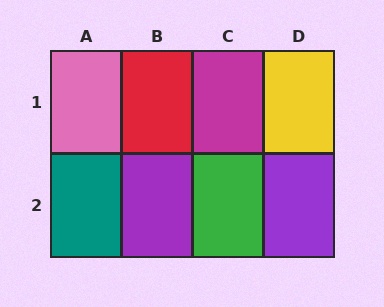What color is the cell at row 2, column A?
Teal.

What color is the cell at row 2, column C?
Green.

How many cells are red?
1 cell is red.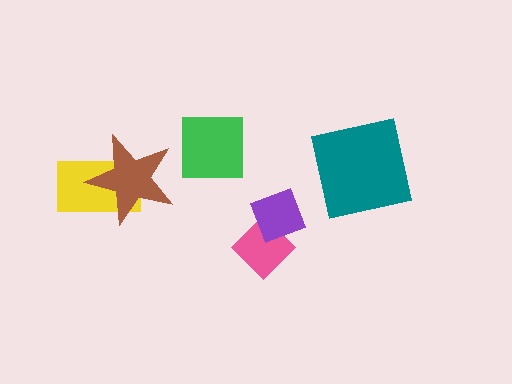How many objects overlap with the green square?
0 objects overlap with the green square.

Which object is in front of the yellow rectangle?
The brown star is in front of the yellow rectangle.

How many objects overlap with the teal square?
0 objects overlap with the teal square.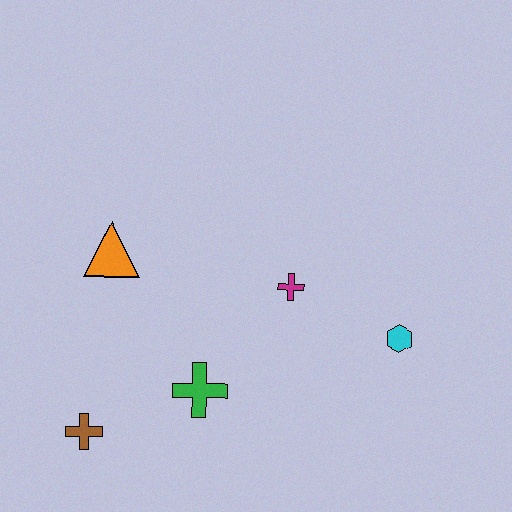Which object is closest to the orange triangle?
The green cross is closest to the orange triangle.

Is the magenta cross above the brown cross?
Yes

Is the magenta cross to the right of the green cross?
Yes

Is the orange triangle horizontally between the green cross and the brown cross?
Yes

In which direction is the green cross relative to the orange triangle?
The green cross is below the orange triangle.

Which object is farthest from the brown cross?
The cyan hexagon is farthest from the brown cross.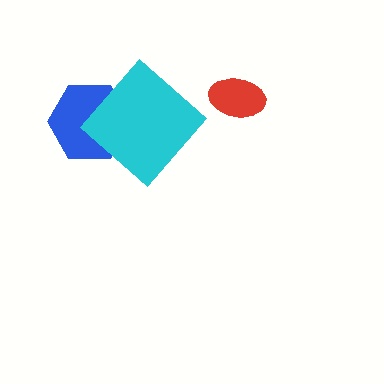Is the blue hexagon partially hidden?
Yes, it is partially covered by another shape.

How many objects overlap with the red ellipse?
0 objects overlap with the red ellipse.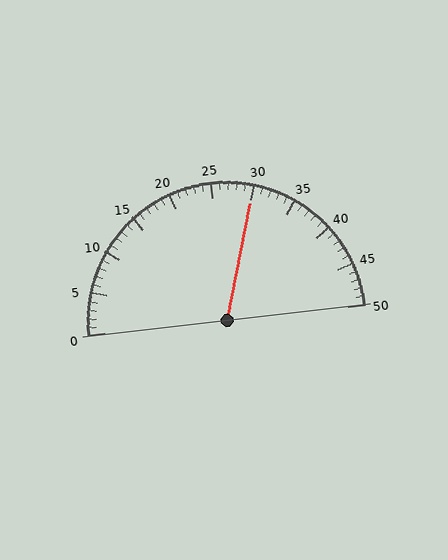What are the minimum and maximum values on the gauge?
The gauge ranges from 0 to 50.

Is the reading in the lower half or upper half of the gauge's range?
The reading is in the upper half of the range (0 to 50).